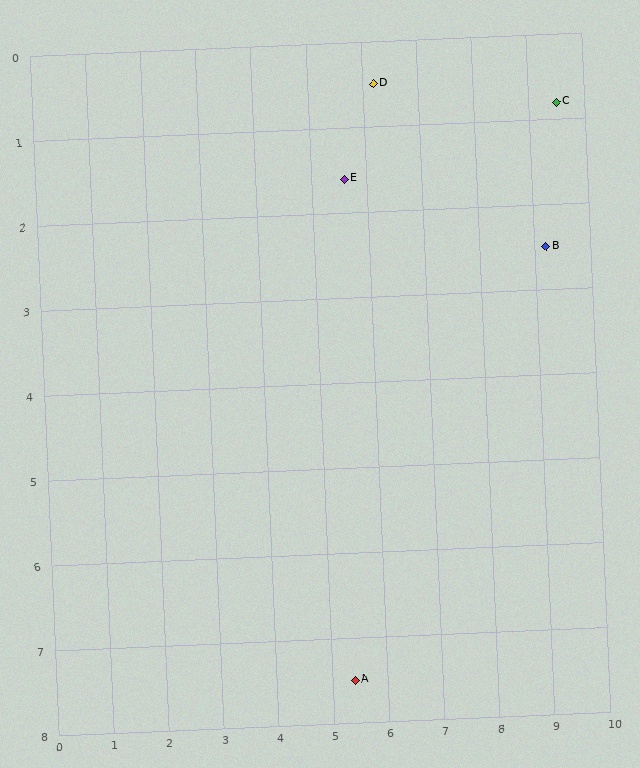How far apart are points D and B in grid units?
Points D and B are about 3.6 grid units apart.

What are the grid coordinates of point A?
Point A is at approximately (5.4, 7.5).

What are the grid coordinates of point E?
Point E is at approximately (5.6, 1.6).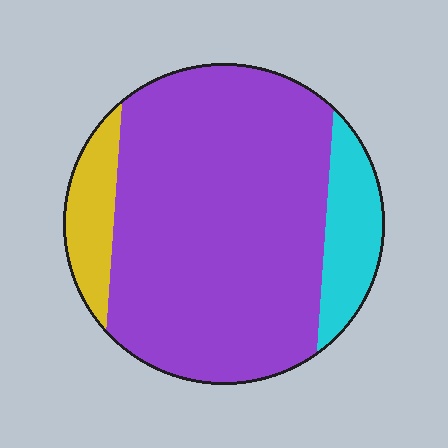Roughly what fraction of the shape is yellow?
Yellow takes up about one tenth (1/10) of the shape.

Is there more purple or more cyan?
Purple.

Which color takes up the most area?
Purple, at roughly 75%.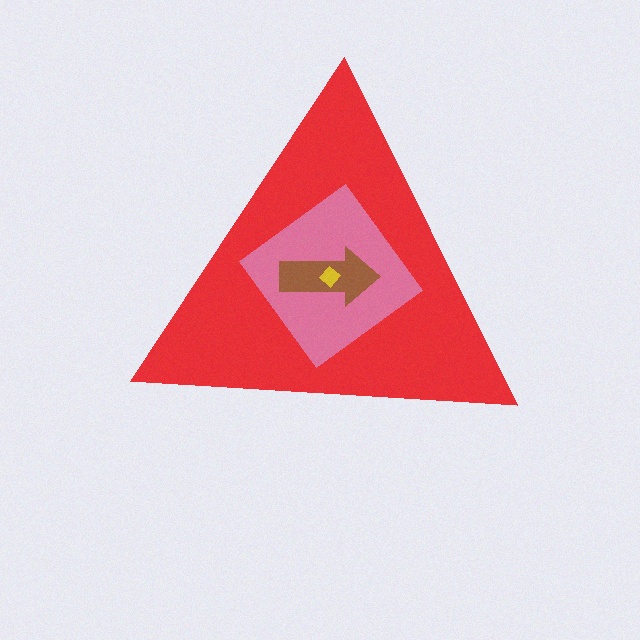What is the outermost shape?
The red triangle.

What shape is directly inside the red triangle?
The pink diamond.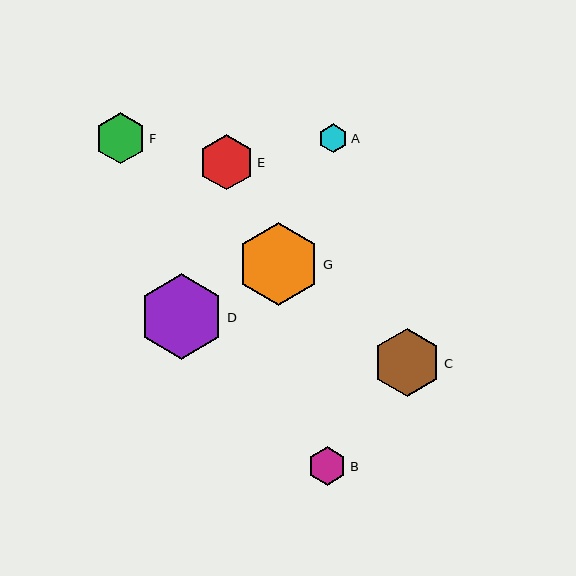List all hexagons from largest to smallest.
From largest to smallest: D, G, C, E, F, B, A.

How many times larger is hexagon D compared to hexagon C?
Hexagon D is approximately 1.3 times the size of hexagon C.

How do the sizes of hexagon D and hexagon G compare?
Hexagon D and hexagon G are approximately the same size.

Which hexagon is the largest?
Hexagon D is the largest with a size of approximately 85 pixels.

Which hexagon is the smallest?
Hexagon A is the smallest with a size of approximately 29 pixels.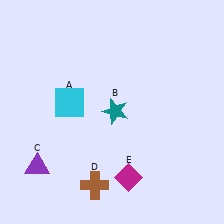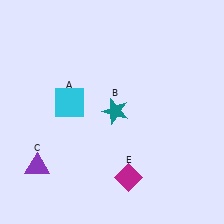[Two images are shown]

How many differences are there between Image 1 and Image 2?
There is 1 difference between the two images.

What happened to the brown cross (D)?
The brown cross (D) was removed in Image 2. It was in the bottom-left area of Image 1.